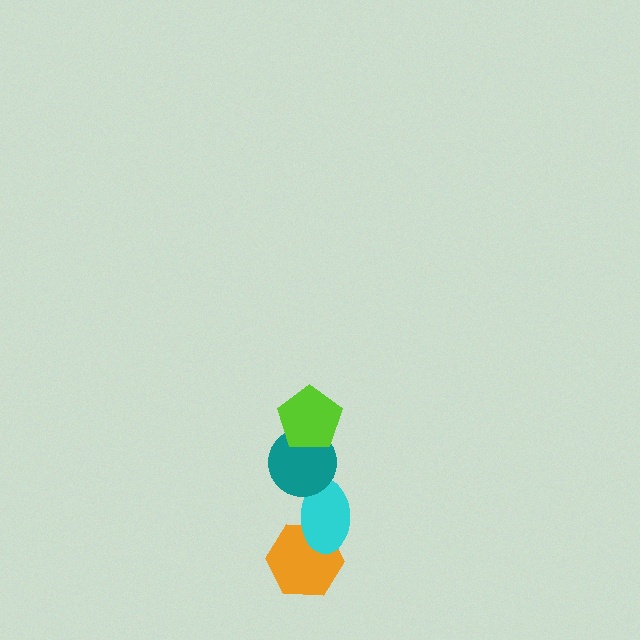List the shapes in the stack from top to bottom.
From top to bottom: the lime pentagon, the teal circle, the cyan ellipse, the orange hexagon.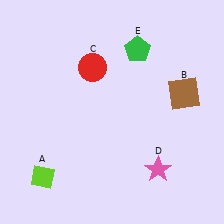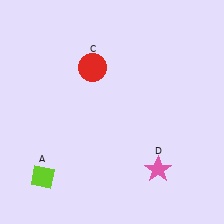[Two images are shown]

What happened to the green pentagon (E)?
The green pentagon (E) was removed in Image 2. It was in the top-right area of Image 1.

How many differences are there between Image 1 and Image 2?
There are 2 differences between the two images.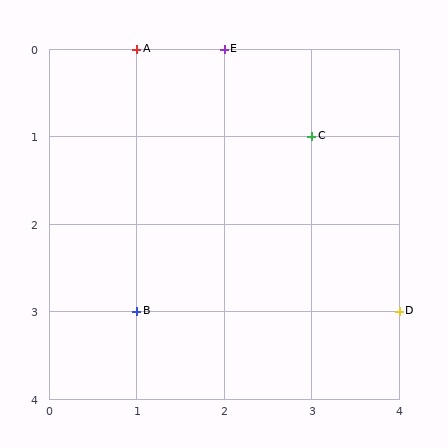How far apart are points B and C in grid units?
Points B and C are 2 columns and 2 rows apart (about 2.8 grid units diagonally).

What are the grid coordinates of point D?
Point D is at grid coordinates (4, 3).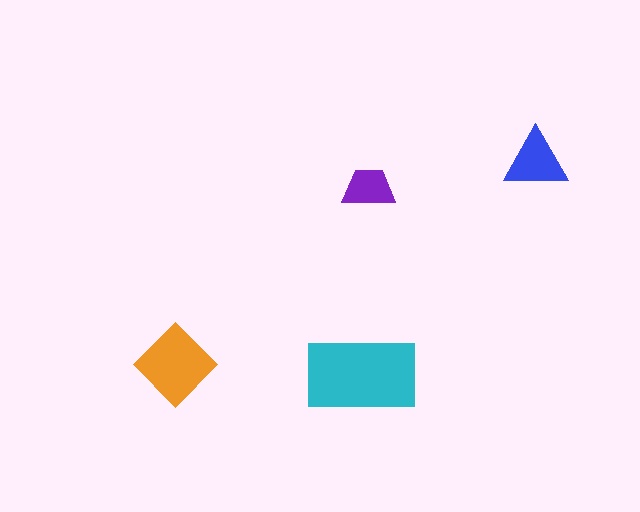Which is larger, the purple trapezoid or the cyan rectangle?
The cyan rectangle.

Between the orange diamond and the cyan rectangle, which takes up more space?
The cyan rectangle.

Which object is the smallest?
The purple trapezoid.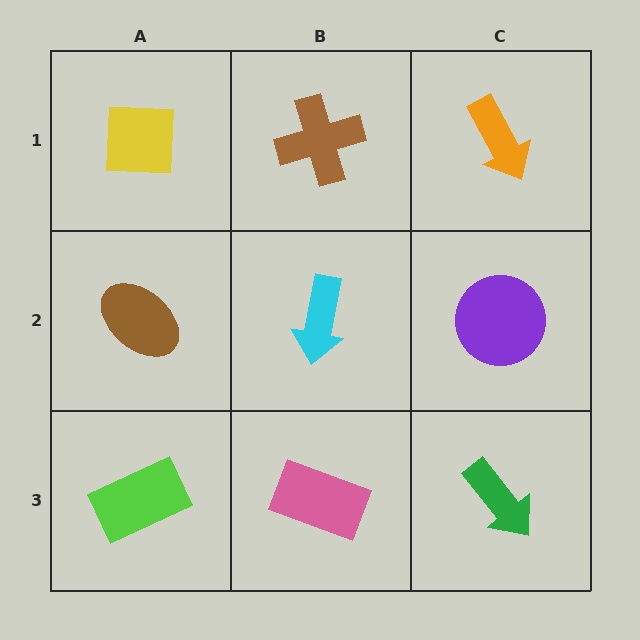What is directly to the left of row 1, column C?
A brown cross.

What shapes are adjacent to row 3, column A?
A brown ellipse (row 2, column A), a pink rectangle (row 3, column B).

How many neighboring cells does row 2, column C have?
3.